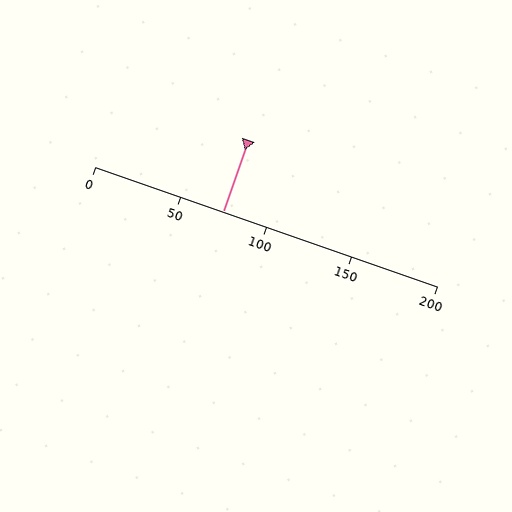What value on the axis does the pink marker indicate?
The marker indicates approximately 75.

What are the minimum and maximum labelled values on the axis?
The axis runs from 0 to 200.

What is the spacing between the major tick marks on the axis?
The major ticks are spaced 50 apart.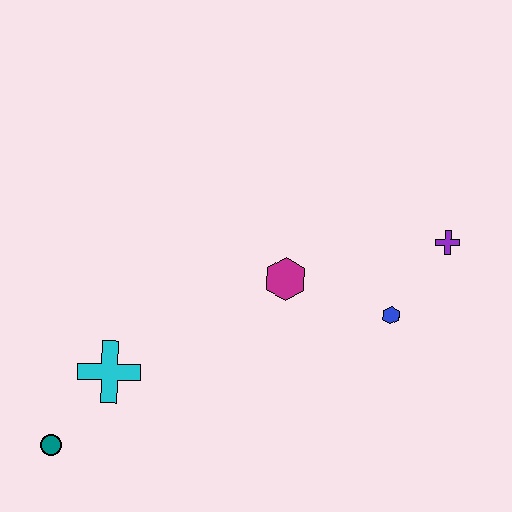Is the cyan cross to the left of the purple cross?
Yes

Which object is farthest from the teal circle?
The purple cross is farthest from the teal circle.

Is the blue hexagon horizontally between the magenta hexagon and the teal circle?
No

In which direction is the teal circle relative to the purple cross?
The teal circle is to the left of the purple cross.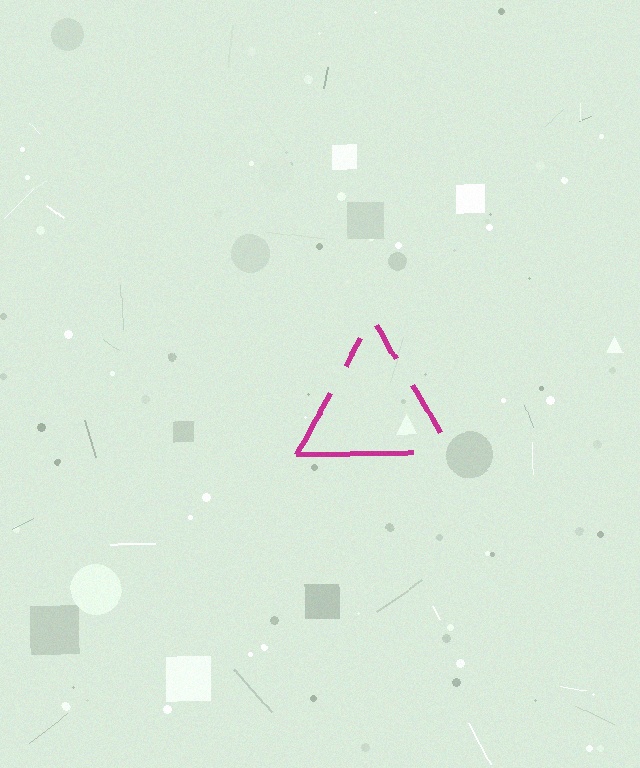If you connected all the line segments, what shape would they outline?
They would outline a triangle.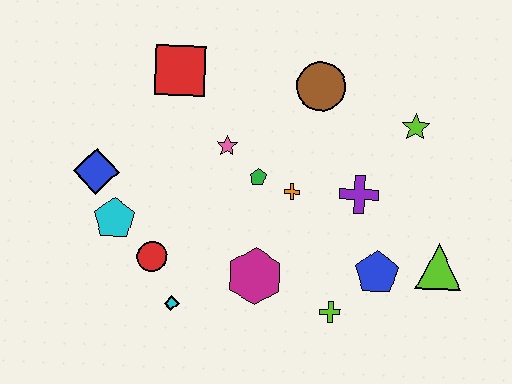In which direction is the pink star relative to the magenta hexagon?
The pink star is above the magenta hexagon.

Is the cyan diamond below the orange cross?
Yes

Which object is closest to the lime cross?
The blue pentagon is closest to the lime cross.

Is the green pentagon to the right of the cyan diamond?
Yes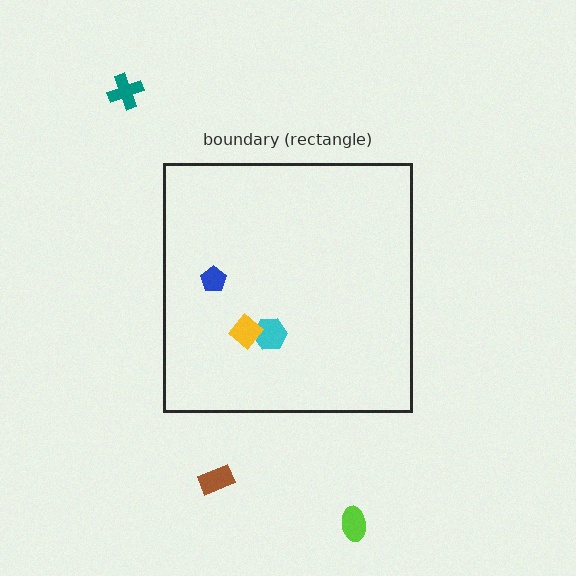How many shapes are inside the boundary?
3 inside, 3 outside.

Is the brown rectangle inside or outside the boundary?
Outside.